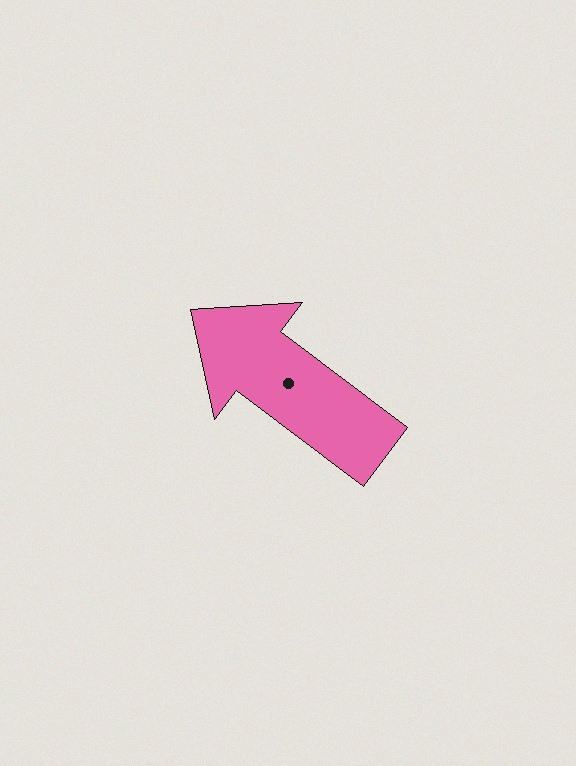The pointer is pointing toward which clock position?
Roughly 10 o'clock.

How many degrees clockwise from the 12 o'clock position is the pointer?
Approximately 307 degrees.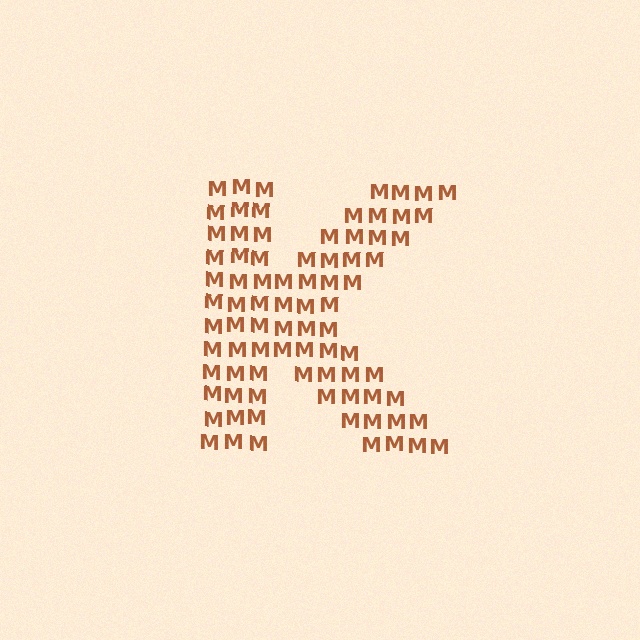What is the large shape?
The large shape is the letter K.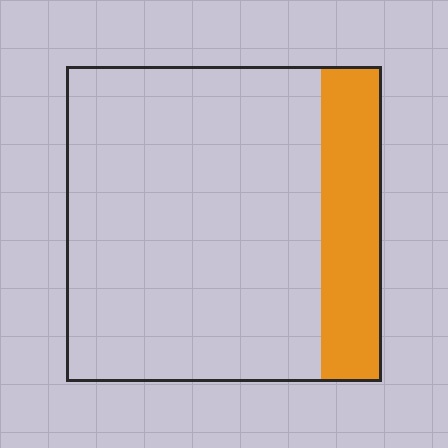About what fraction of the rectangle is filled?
About one fifth (1/5).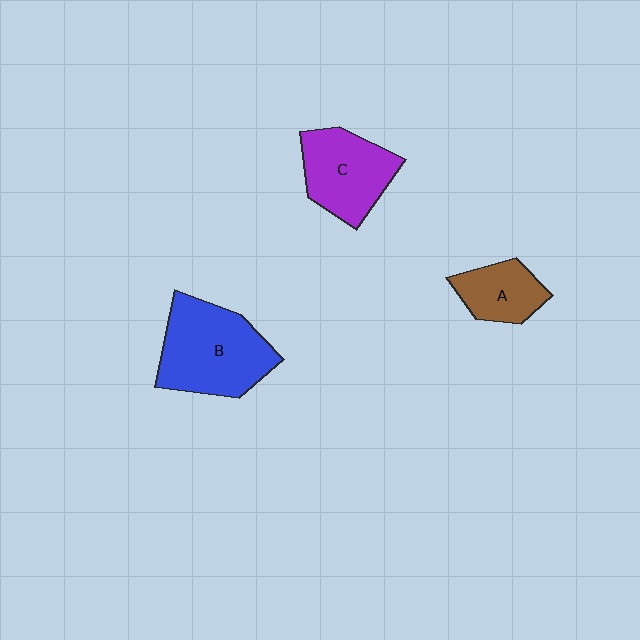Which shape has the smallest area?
Shape A (brown).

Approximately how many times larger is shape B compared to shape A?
Approximately 2.0 times.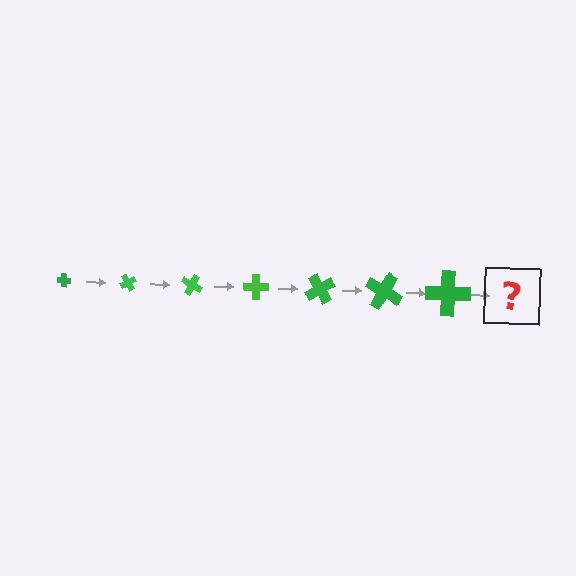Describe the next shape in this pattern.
It should be a cross, larger than the previous one and rotated 420 degrees from the start.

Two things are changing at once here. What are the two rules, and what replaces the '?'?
The two rules are that the cross grows larger each step and it rotates 60 degrees each step. The '?' should be a cross, larger than the previous one and rotated 420 degrees from the start.